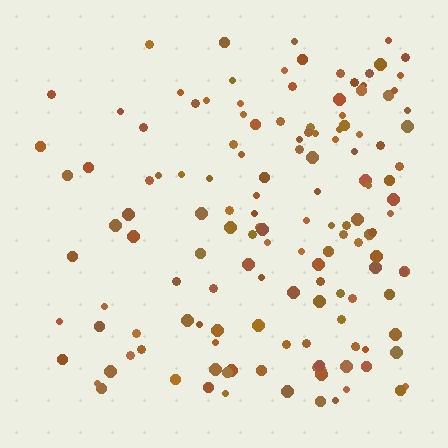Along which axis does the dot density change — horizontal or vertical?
Horizontal.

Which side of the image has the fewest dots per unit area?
The left.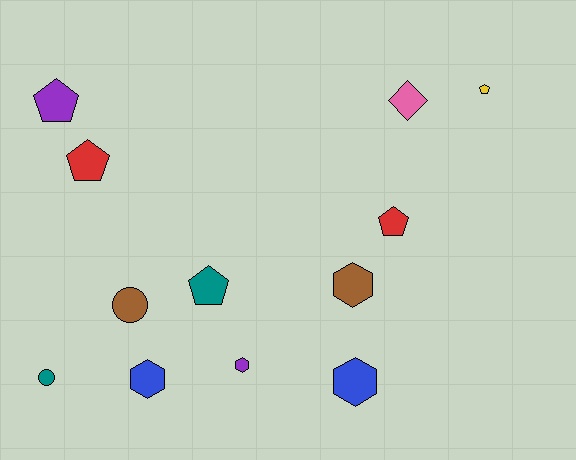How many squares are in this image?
There are no squares.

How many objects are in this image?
There are 12 objects.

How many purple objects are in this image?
There are 2 purple objects.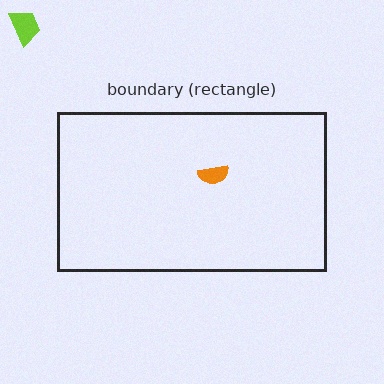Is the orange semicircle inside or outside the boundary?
Inside.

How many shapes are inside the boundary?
1 inside, 1 outside.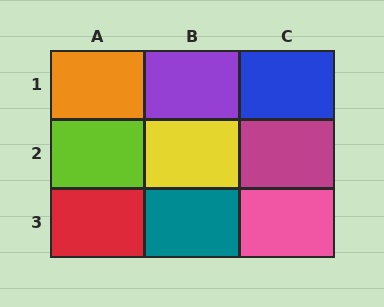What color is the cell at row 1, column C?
Blue.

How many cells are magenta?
1 cell is magenta.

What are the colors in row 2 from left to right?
Lime, yellow, magenta.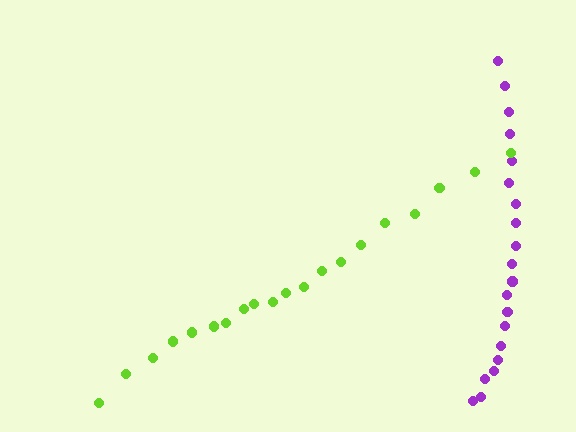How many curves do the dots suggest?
There are 2 distinct paths.